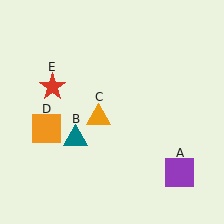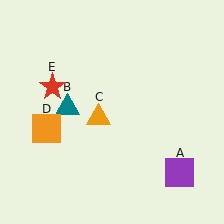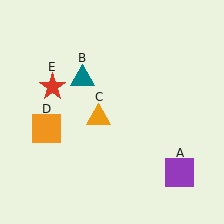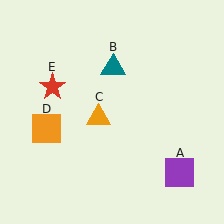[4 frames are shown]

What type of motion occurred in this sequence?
The teal triangle (object B) rotated clockwise around the center of the scene.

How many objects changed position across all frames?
1 object changed position: teal triangle (object B).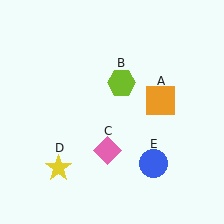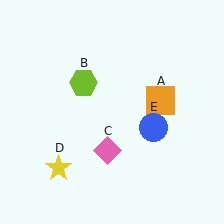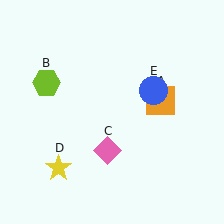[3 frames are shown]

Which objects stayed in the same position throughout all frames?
Orange square (object A) and pink diamond (object C) and yellow star (object D) remained stationary.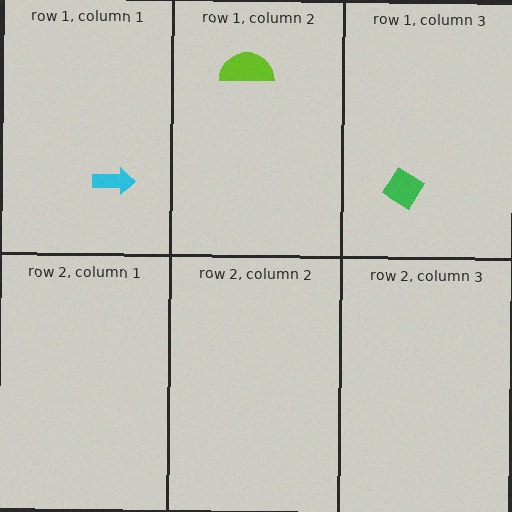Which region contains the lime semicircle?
The row 1, column 2 region.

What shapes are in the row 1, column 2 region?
The lime semicircle.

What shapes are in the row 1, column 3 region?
The green diamond.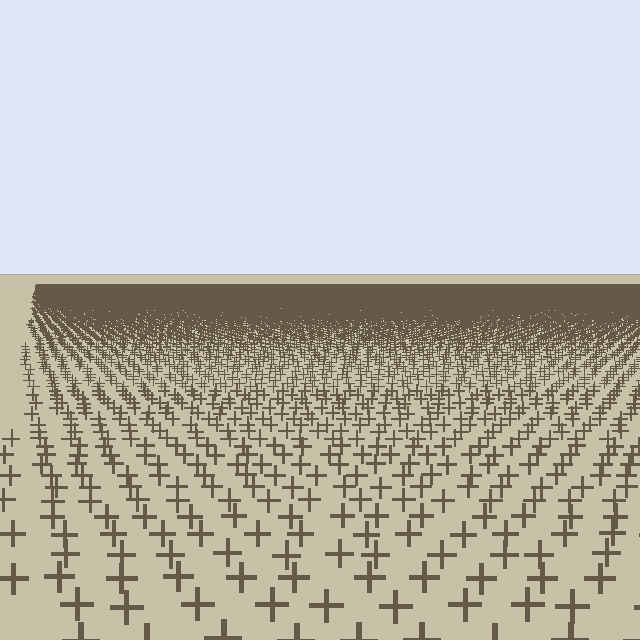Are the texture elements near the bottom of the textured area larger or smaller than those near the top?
Larger. Near the bottom, elements are closer to the viewer and appear at a bigger on-screen size.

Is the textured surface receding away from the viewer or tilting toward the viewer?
The surface is receding away from the viewer. Texture elements get smaller and denser toward the top.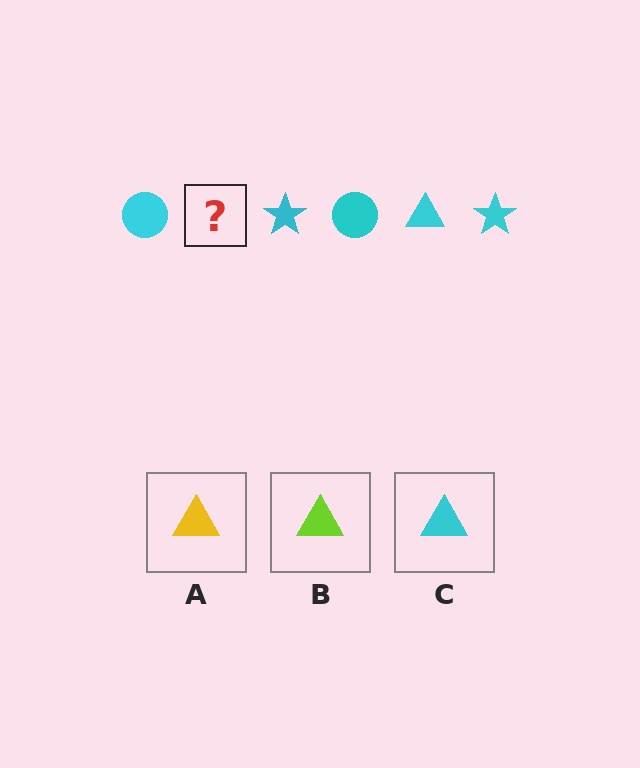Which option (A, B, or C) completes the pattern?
C.